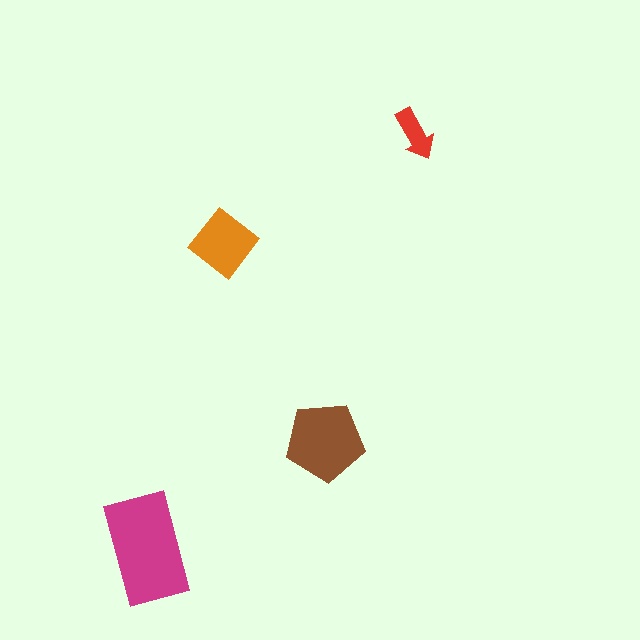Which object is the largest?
The magenta rectangle.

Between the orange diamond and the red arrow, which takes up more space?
The orange diamond.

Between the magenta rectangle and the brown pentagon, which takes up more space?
The magenta rectangle.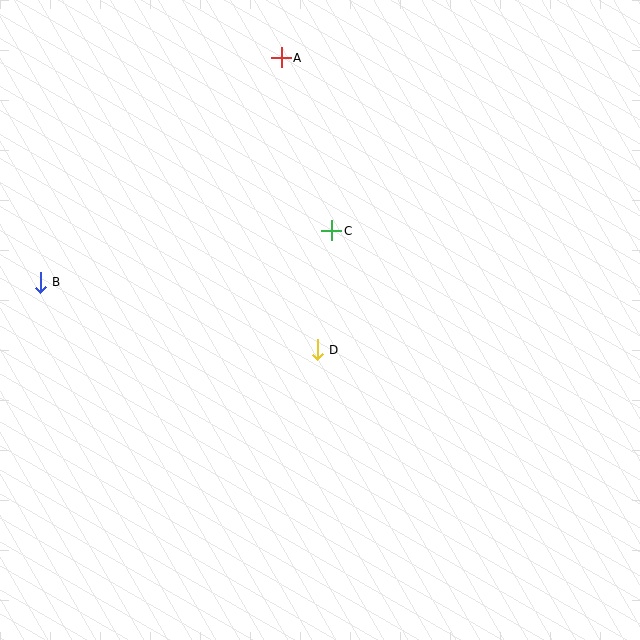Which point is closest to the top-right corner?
Point A is closest to the top-right corner.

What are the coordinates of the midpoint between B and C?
The midpoint between B and C is at (186, 256).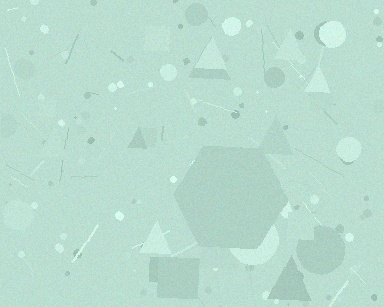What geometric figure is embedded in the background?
A hexagon is embedded in the background.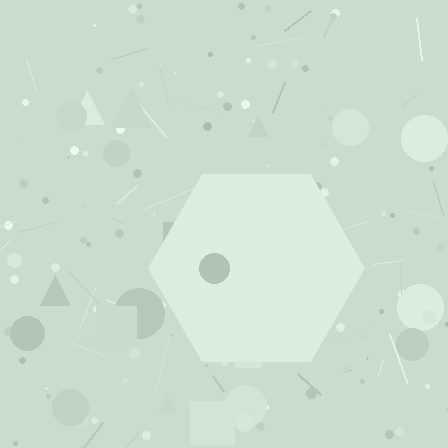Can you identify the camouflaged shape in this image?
The camouflaged shape is a hexagon.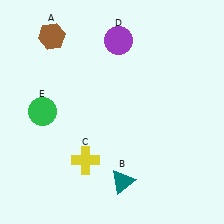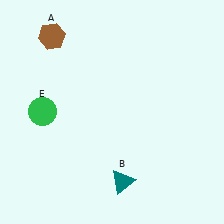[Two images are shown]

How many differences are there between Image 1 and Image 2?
There are 2 differences between the two images.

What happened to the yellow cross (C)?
The yellow cross (C) was removed in Image 2. It was in the bottom-left area of Image 1.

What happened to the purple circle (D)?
The purple circle (D) was removed in Image 2. It was in the top-right area of Image 1.